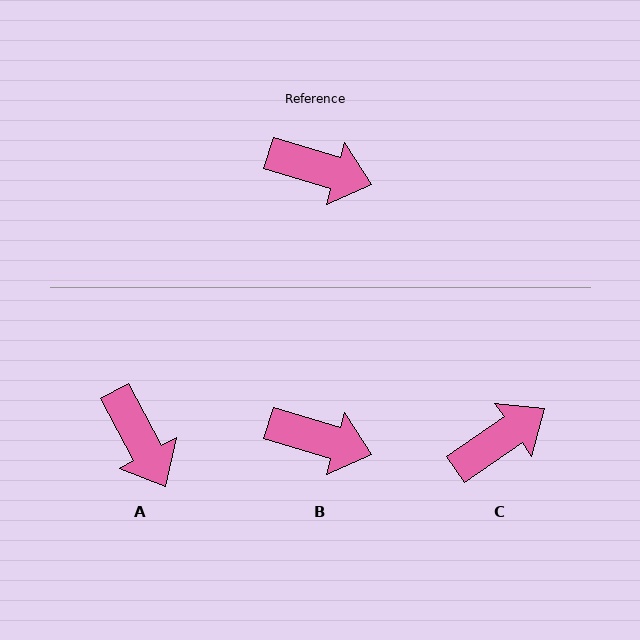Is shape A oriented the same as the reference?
No, it is off by about 45 degrees.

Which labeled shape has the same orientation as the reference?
B.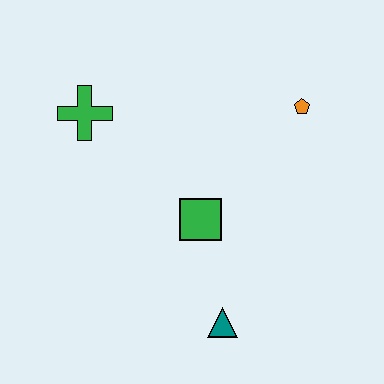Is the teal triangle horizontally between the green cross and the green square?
No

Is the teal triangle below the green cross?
Yes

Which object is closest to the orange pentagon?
The green square is closest to the orange pentagon.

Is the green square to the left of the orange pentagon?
Yes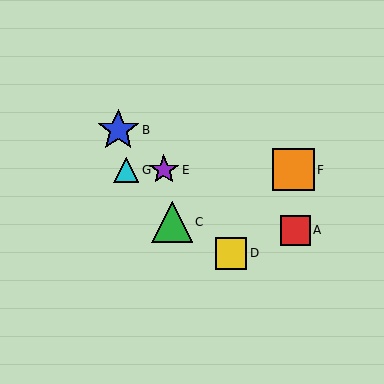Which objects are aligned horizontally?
Objects E, F, G are aligned horizontally.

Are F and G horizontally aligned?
Yes, both are at y≈170.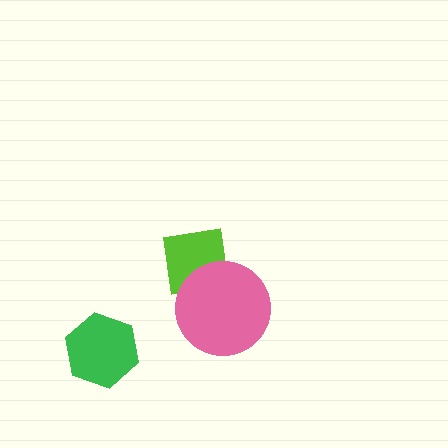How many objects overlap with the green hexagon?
0 objects overlap with the green hexagon.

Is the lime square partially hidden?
Yes, it is partially covered by another shape.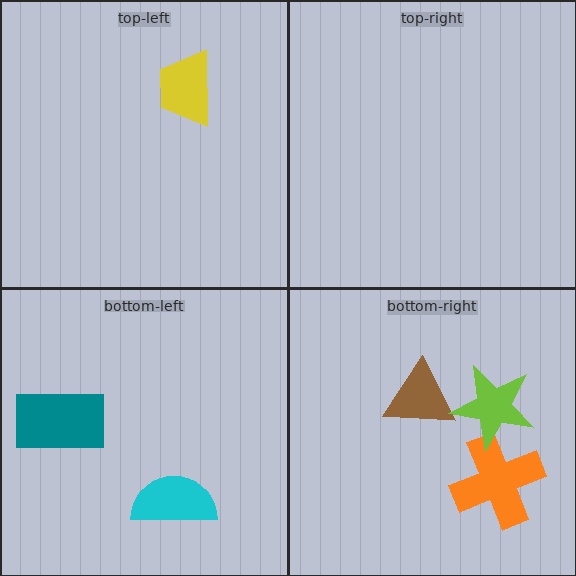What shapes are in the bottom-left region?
The teal rectangle, the cyan semicircle.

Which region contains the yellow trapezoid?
The top-left region.